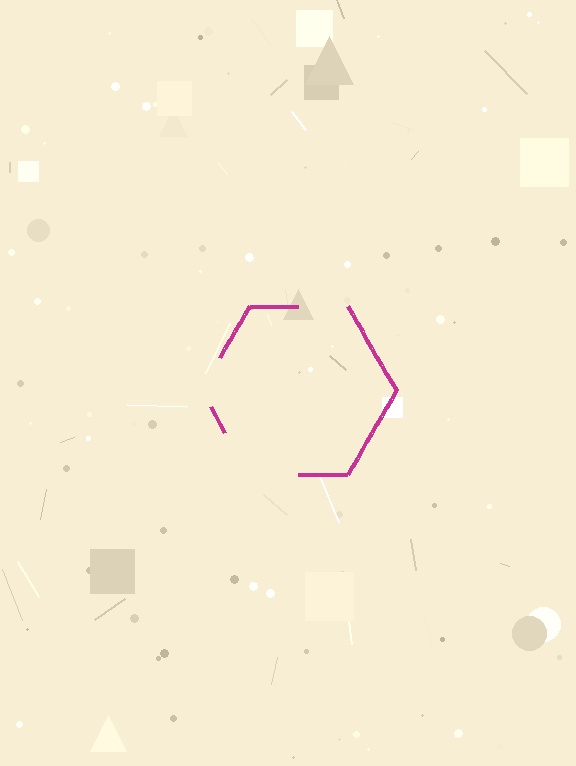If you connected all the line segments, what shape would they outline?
They would outline a hexagon.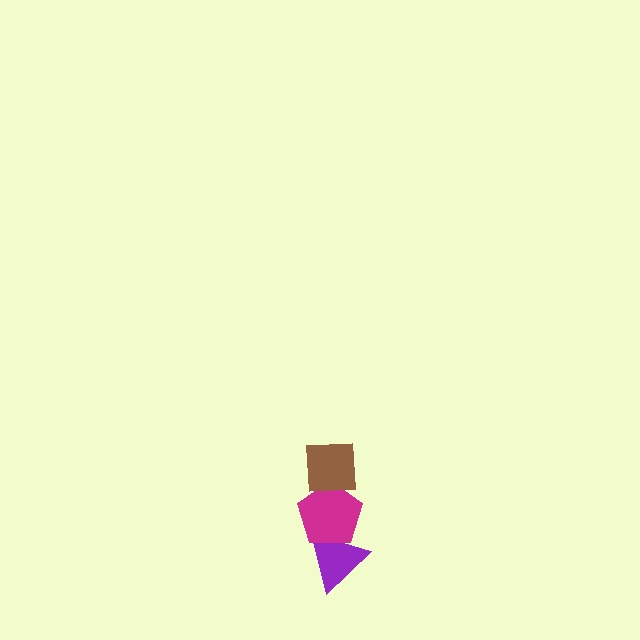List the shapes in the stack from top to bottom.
From top to bottom: the brown square, the magenta pentagon, the purple triangle.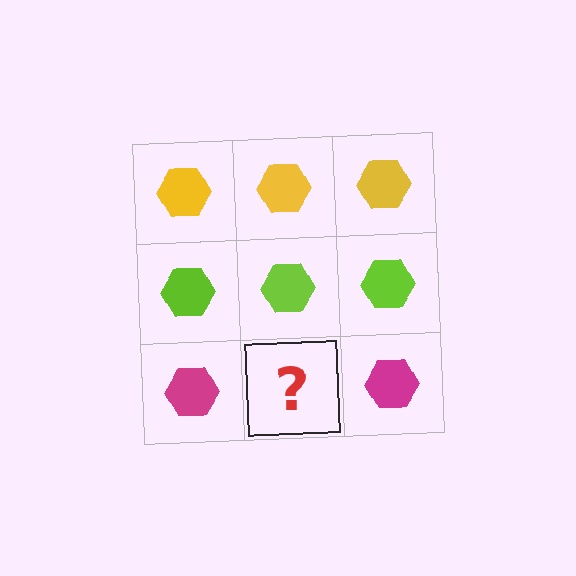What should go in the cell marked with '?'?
The missing cell should contain a magenta hexagon.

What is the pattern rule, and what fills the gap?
The rule is that each row has a consistent color. The gap should be filled with a magenta hexagon.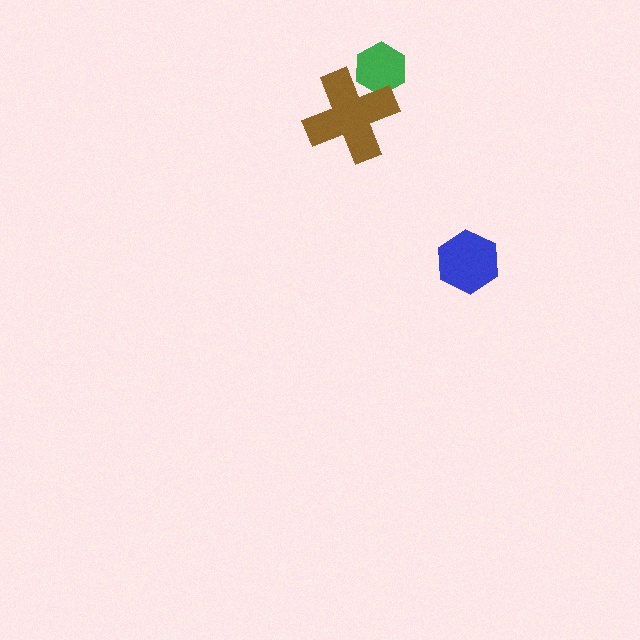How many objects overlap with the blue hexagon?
0 objects overlap with the blue hexagon.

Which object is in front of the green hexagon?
The brown cross is in front of the green hexagon.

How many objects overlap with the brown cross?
1 object overlaps with the brown cross.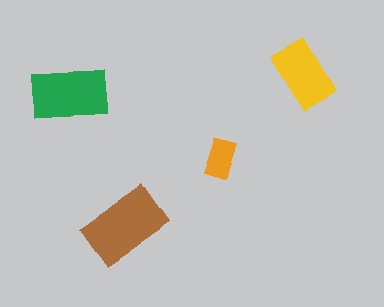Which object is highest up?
The yellow rectangle is topmost.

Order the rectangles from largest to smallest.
the brown one, the green one, the yellow one, the orange one.